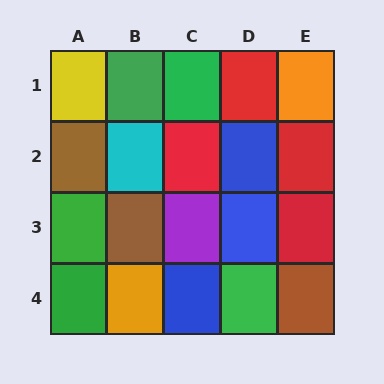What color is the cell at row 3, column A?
Green.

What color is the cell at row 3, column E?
Red.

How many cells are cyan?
1 cell is cyan.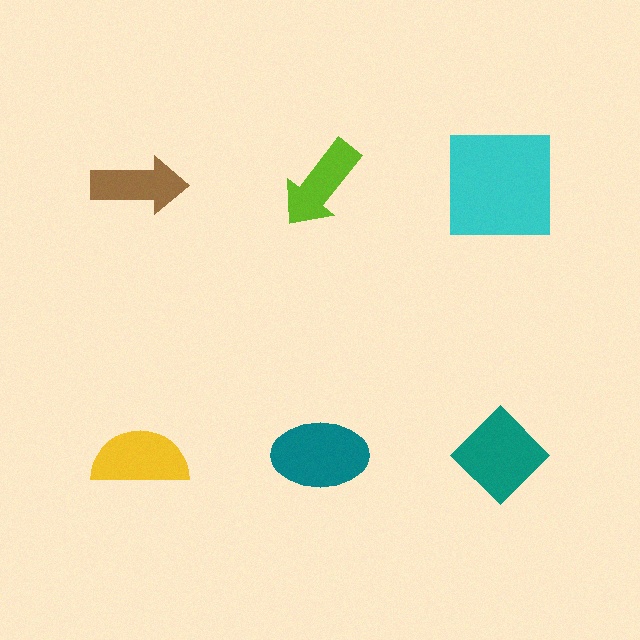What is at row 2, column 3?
A teal diamond.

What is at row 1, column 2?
A lime arrow.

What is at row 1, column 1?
A brown arrow.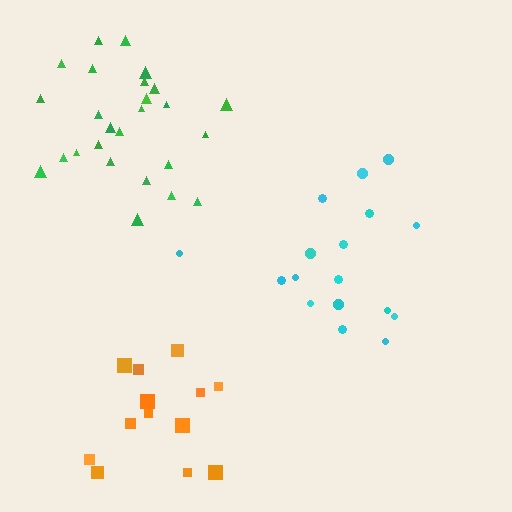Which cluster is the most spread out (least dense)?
Orange.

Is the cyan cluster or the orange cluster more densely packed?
Cyan.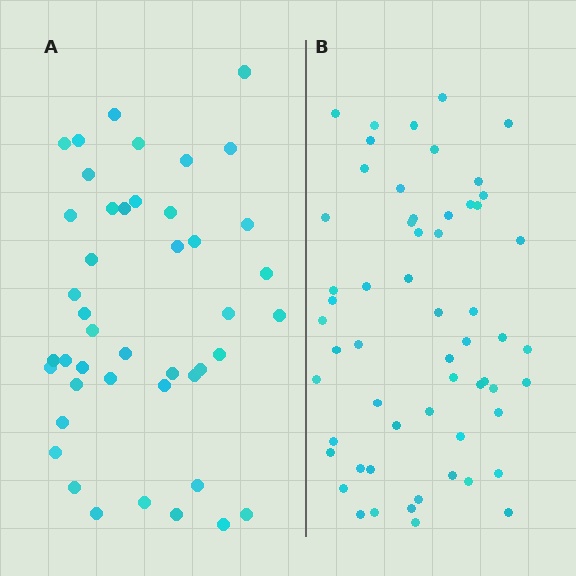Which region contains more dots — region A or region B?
Region B (the right region) has more dots.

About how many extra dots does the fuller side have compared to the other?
Region B has approximately 15 more dots than region A.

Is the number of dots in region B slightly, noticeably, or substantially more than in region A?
Region B has noticeably more, but not dramatically so. The ratio is roughly 1.3 to 1.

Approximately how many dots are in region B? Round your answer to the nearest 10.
About 60 dots. (The exact count is 58, which rounds to 60.)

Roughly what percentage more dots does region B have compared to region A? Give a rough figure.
About 30% more.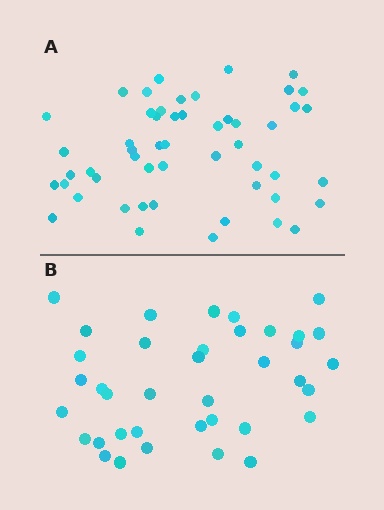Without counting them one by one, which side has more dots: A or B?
Region A (the top region) has more dots.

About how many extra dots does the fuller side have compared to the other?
Region A has approximately 15 more dots than region B.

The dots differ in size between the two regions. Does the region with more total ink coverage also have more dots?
No. Region B has more total ink coverage because its dots are larger, but region A actually contains more individual dots. Total area can be misleading — the number of items is what matters here.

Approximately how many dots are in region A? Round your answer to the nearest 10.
About 50 dots. (The exact count is 52, which rounds to 50.)